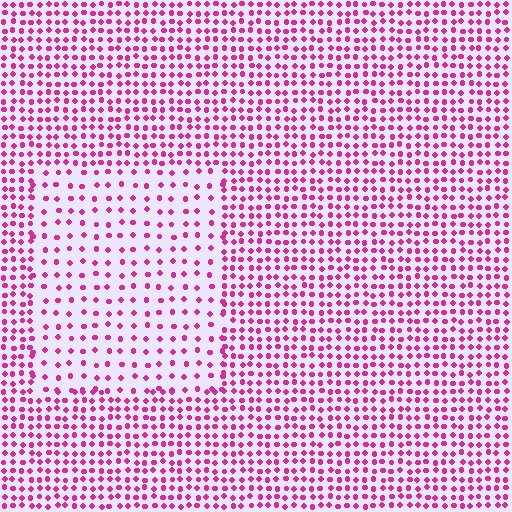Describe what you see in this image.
The image contains small magenta elements arranged at two different densities. A rectangle-shaped region is visible where the elements are less densely packed than the surrounding area.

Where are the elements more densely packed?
The elements are more densely packed outside the rectangle boundary.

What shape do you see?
I see a rectangle.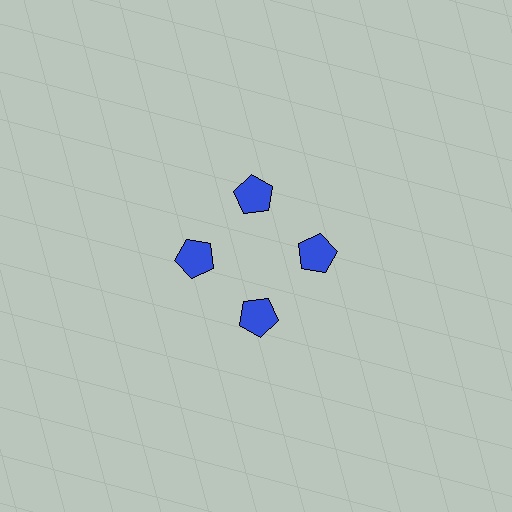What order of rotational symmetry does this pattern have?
This pattern has 4-fold rotational symmetry.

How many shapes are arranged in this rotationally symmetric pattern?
There are 4 shapes, arranged in 4 groups of 1.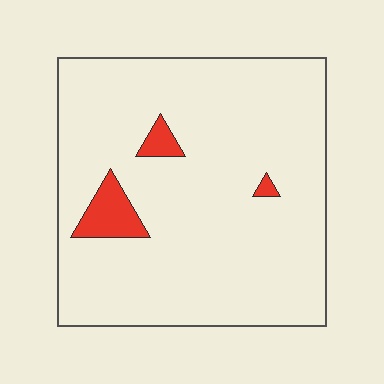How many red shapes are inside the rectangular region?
3.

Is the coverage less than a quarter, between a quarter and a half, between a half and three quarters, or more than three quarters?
Less than a quarter.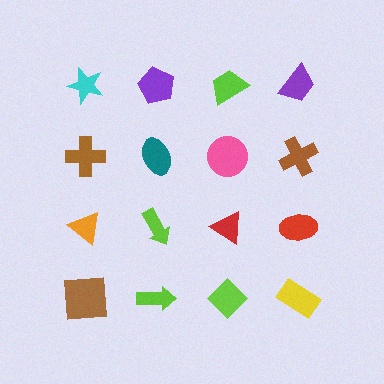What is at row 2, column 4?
A brown cross.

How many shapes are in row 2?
4 shapes.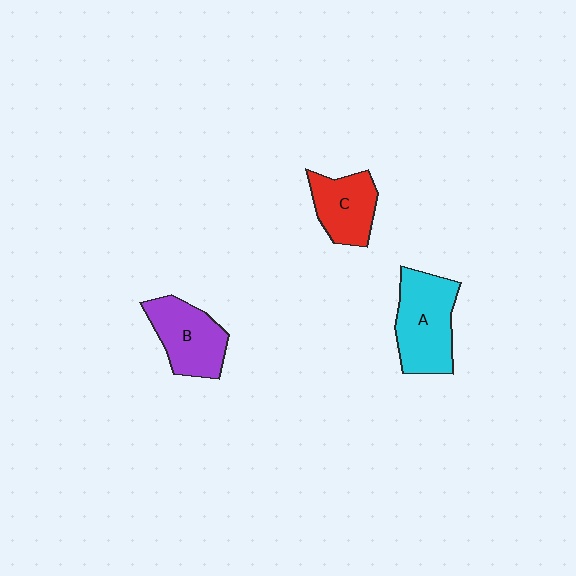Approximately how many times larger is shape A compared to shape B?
Approximately 1.2 times.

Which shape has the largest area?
Shape A (cyan).